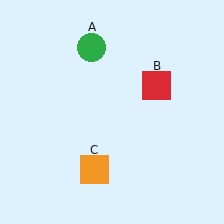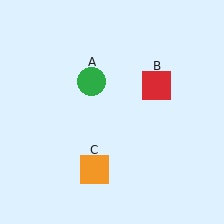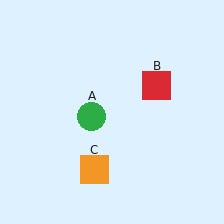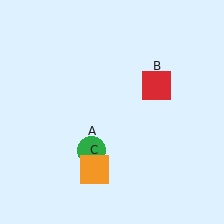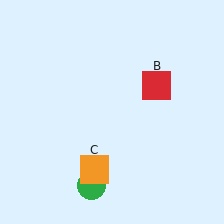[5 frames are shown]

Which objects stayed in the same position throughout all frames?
Red square (object B) and orange square (object C) remained stationary.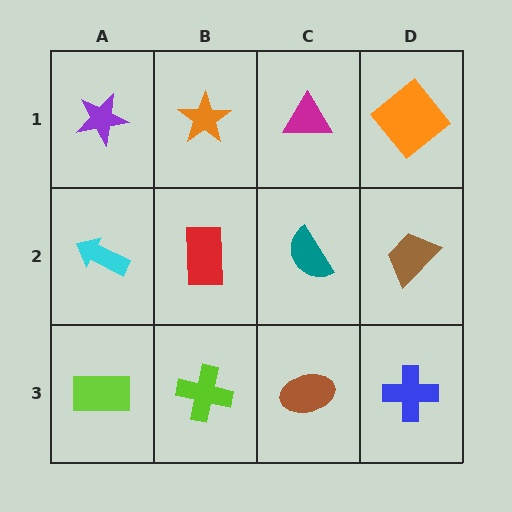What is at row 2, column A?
A cyan arrow.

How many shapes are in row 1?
4 shapes.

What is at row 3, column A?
A lime rectangle.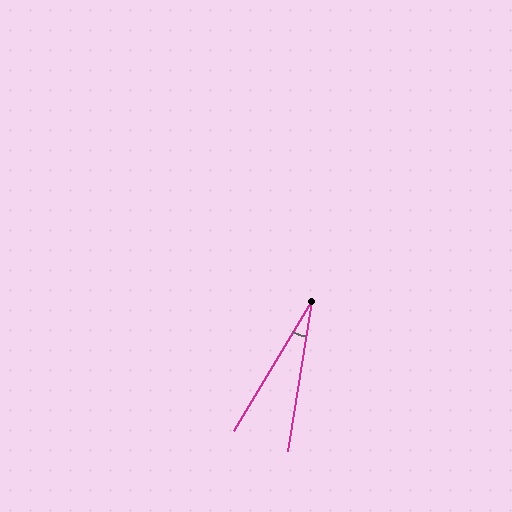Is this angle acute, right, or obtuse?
It is acute.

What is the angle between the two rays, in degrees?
Approximately 22 degrees.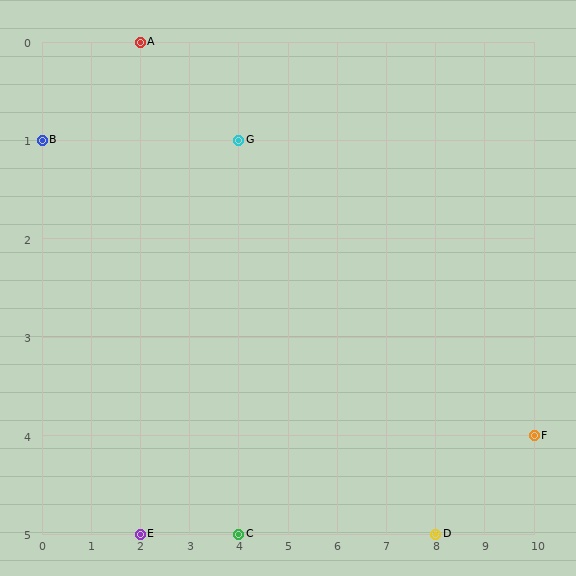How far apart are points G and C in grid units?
Points G and C are 4 rows apart.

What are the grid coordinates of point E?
Point E is at grid coordinates (2, 5).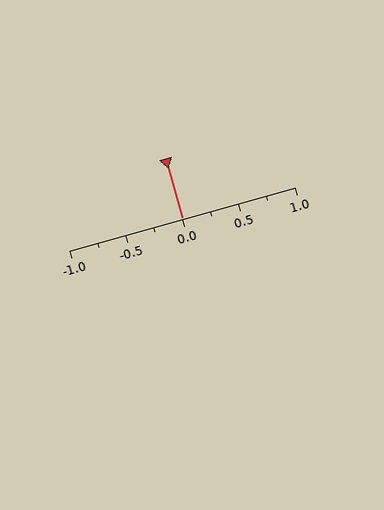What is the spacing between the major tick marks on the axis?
The major ticks are spaced 0.5 apart.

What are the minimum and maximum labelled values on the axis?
The axis runs from -1.0 to 1.0.